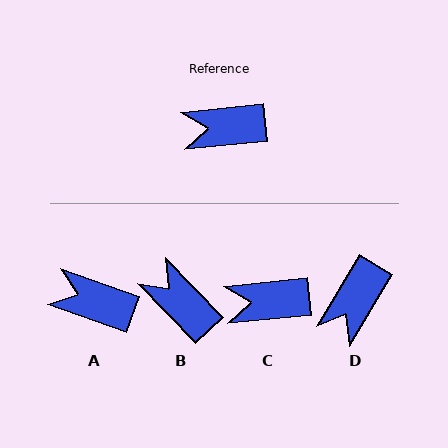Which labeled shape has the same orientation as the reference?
C.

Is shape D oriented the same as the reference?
No, it is off by about 53 degrees.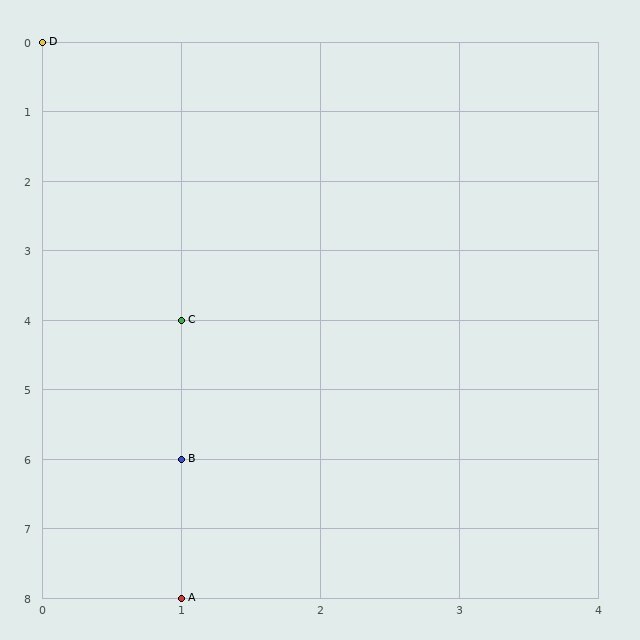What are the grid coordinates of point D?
Point D is at grid coordinates (0, 0).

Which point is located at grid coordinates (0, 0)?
Point D is at (0, 0).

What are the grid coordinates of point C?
Point C is at grid coordinates (1, 4).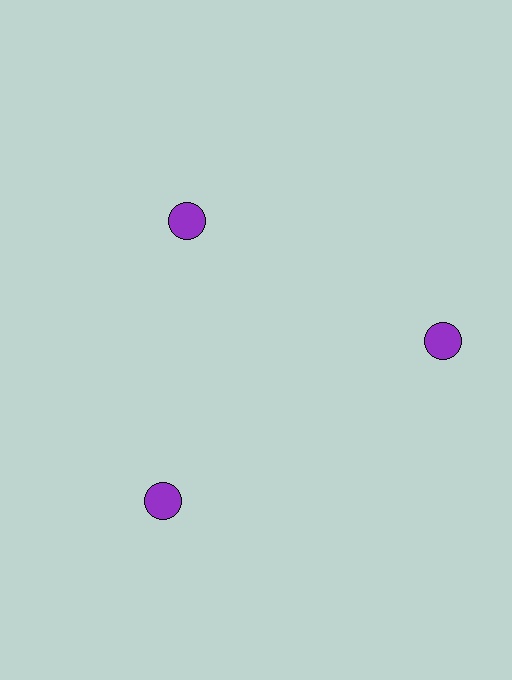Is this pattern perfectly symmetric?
No. The 3 purple circles are arranged in a ring, but one element near the 11 o'clock position is pulled inward toward the center, breaking the 3-fold rotational symmetry.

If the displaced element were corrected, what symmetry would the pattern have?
It would have 3-fold rotational symmetry — the pattern would map onto itself every 120 degrees.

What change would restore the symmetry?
The symmetry would be restored by moving it outward, back onto the ring so that all 3 circles sit at equal angles and equal distance from the center.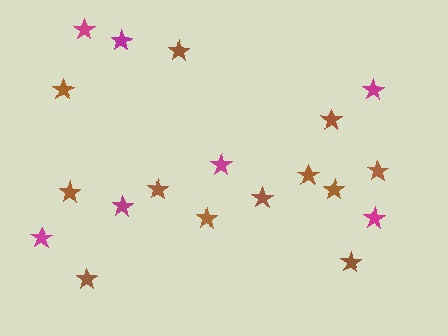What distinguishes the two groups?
There are 2 groups: one group of brown stars (12) and one group of magenta stars (7).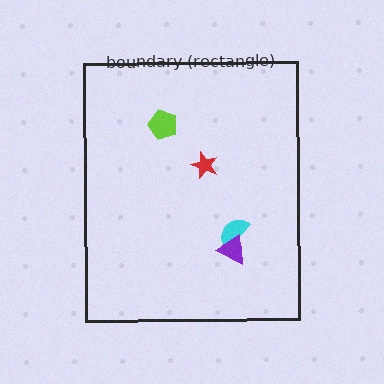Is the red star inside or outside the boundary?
Inside.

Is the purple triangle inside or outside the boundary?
Inside.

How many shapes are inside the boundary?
4 inside, 0 outside.